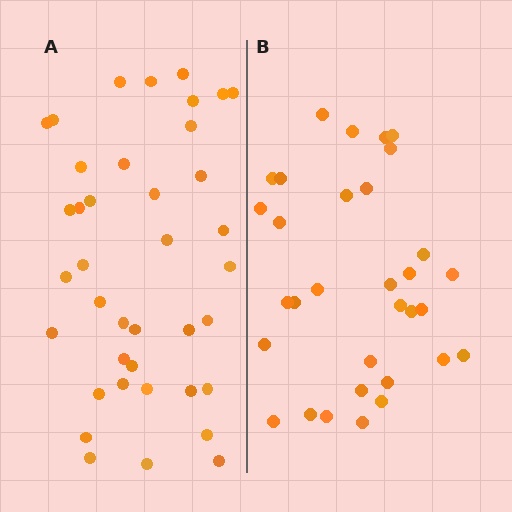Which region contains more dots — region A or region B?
Region A (the left region) has more dots.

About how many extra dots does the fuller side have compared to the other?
Region A has roughly 8 or so more dots than region B.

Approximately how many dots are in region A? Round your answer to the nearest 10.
About 40 dots. (The exact count is 39, which rounds to 40.)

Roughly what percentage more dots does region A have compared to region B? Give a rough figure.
About 20% more.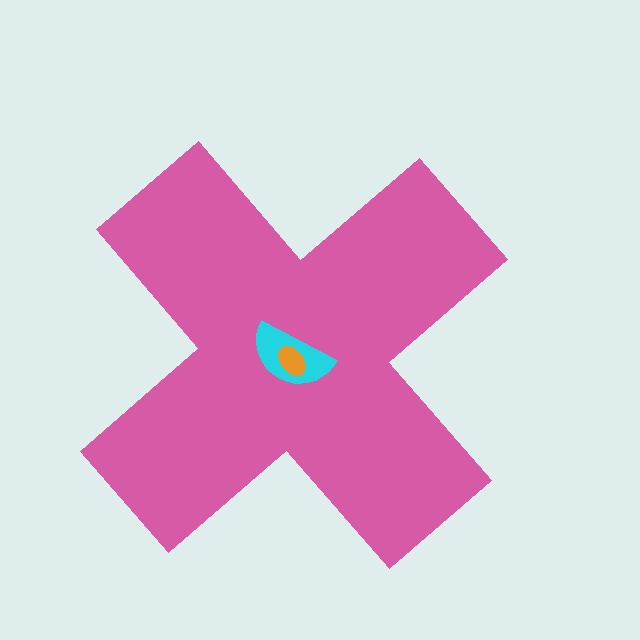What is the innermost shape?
The orange ellipse.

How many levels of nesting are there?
3.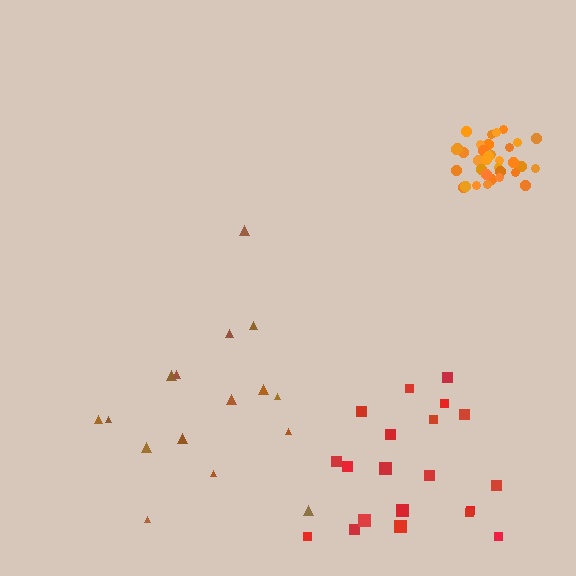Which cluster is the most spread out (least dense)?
Brown.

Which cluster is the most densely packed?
Orange.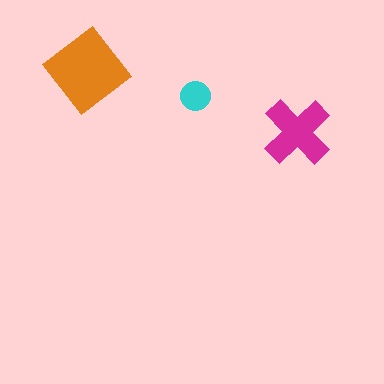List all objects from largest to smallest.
The orange diamond, the magenta cross, the cyan circle.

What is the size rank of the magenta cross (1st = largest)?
2nd.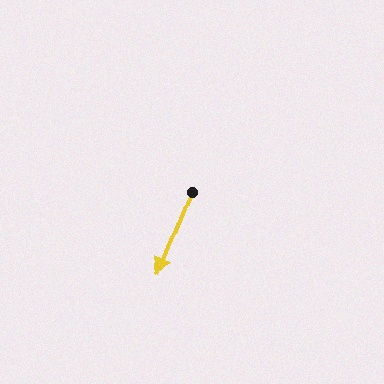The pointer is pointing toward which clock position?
Roughly 7 o'clock.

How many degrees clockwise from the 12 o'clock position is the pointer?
Approximately 202 degrees.